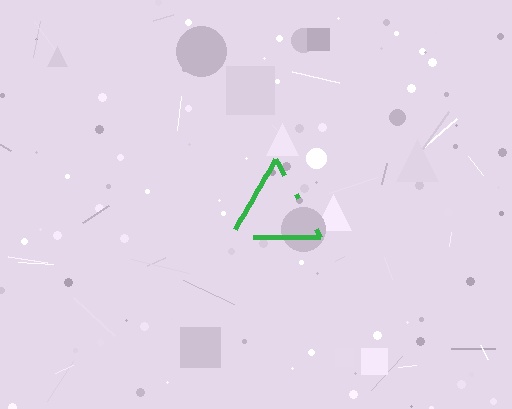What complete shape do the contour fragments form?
The contour fragments form a triangle.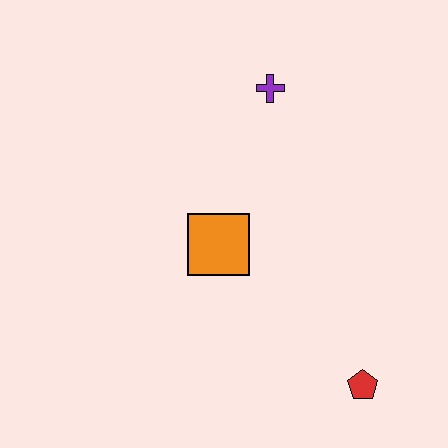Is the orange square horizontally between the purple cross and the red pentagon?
No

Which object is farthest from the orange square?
The red pentagon is farthest from the orange square.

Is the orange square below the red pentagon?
No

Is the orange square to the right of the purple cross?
No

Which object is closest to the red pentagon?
The orange square is closest to the red pentagon.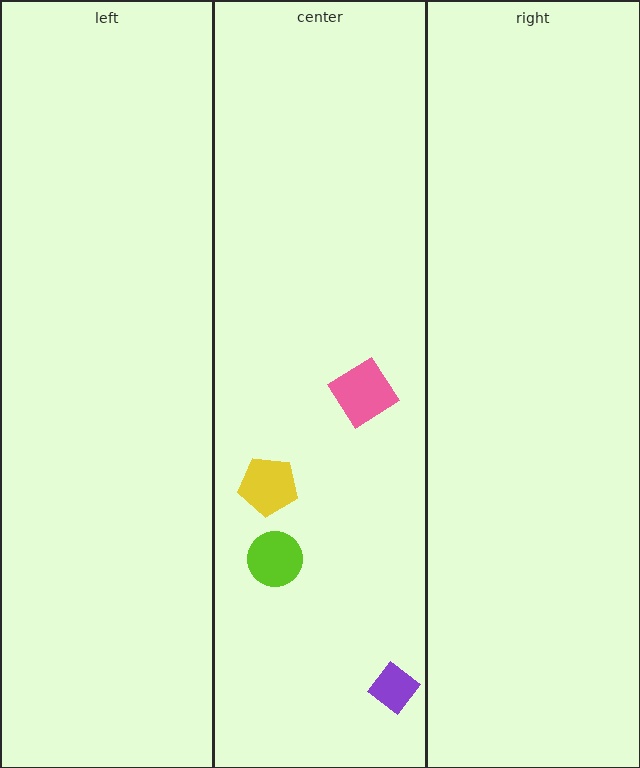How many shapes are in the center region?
4.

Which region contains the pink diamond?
The center region.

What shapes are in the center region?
The lime circle, the purple diamond, the pink diamond, the yellow pentagon.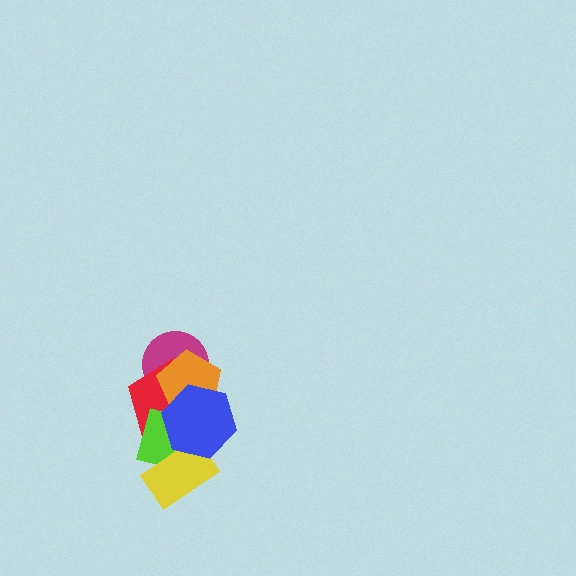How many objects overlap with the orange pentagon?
3 objects overlap with the orange pentagon.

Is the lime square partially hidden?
Yes, it is partially covered by another shape.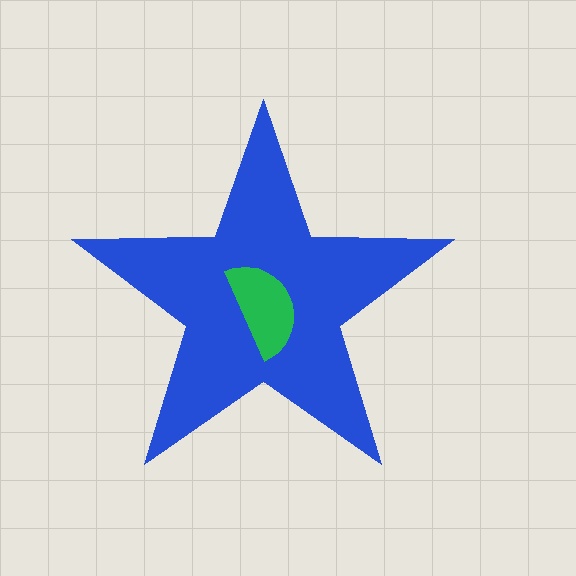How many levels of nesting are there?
2.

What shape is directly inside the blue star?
The green semicircle.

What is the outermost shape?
The blue star.